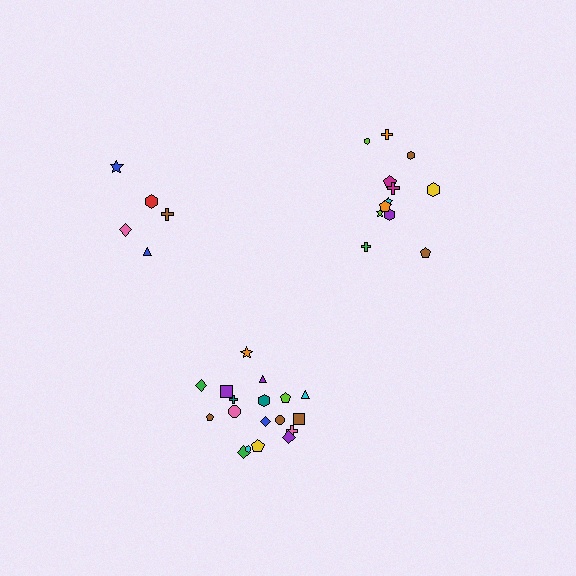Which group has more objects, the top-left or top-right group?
The top-right group.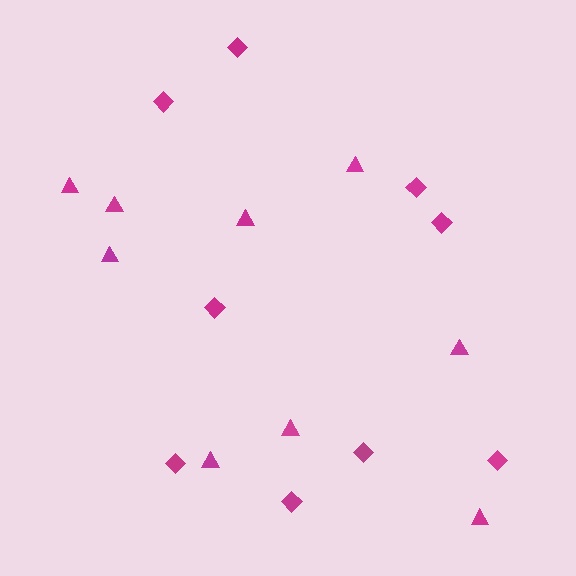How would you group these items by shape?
There are 2 groups: one group of diamonds (9) and one group of triangles (9).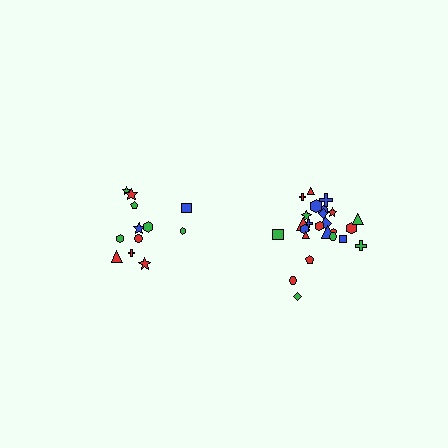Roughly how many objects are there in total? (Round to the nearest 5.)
Roughly 35 objects in total.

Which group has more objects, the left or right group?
The right group.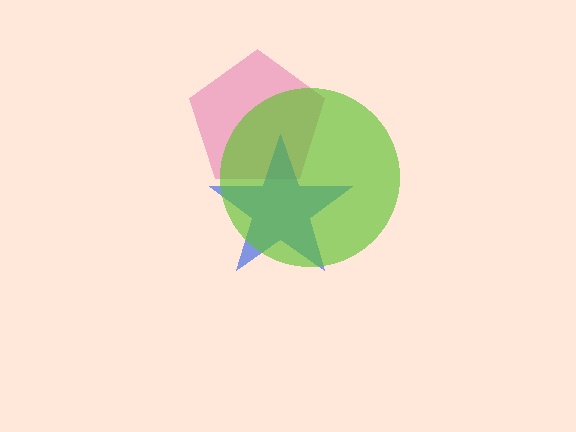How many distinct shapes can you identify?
There are 3 distinct shapes: a pink pentagon, a blue star, a lime circle.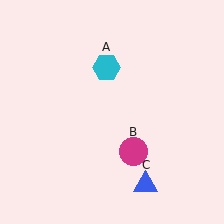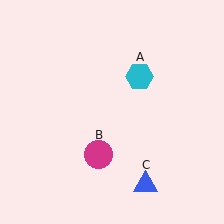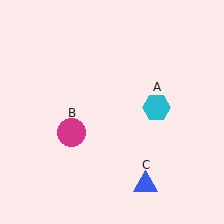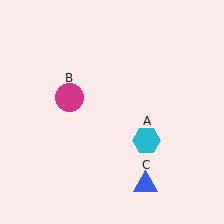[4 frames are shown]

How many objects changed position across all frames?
2 objects changed position: cyan hexagon (object A), magenta circle (object B).